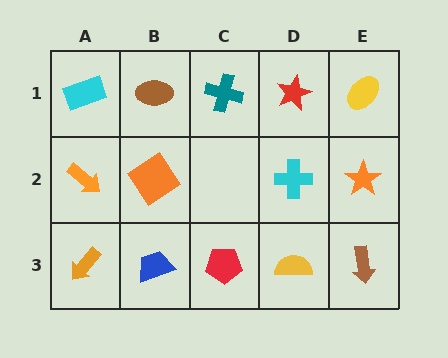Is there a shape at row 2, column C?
No, that cell is empty.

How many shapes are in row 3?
5 shapes.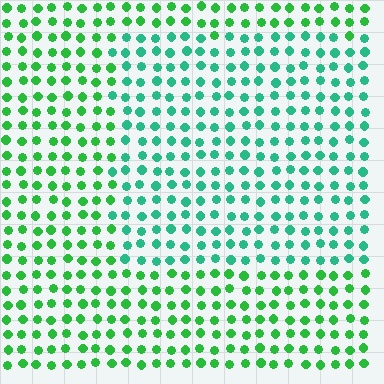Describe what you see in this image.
The image is filled with small green elements in a uniform arrangement. A rectangle-shaped region is visible where the elements are tinted to a slightly different hue, forming a subtle color boundary.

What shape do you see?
I see a rectangle.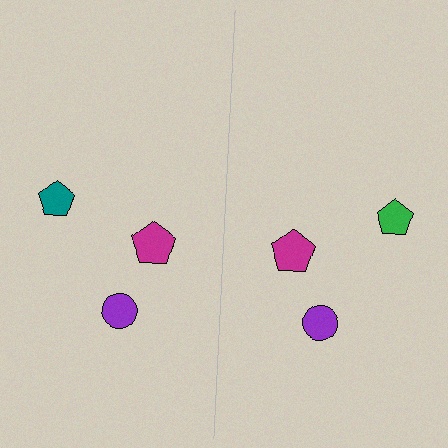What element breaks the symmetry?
The green pentagon on the right side breaks the symmetry — its mirror counterpart is teal.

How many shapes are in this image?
There are 6 shapes in this image.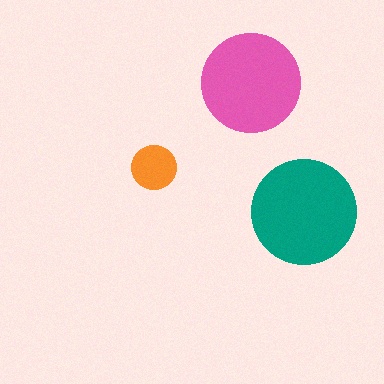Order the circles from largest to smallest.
the teal one, the pink one, the orange one.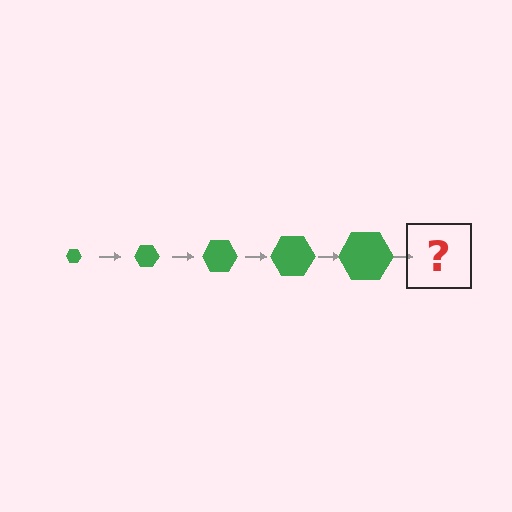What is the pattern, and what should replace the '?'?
The pattern is that the hexagon gets progressively larger each step. The '?' should be a green hexagon, larger than the previous one.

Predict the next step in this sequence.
The next step is a green hexagon, larger than the previous one.